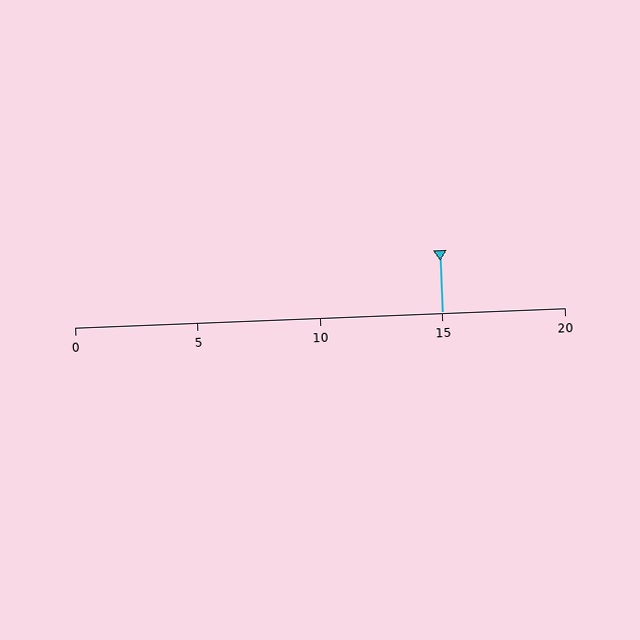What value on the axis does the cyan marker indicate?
The marker indicates approximately 15.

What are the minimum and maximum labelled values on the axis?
The axis runs from 0 to 20.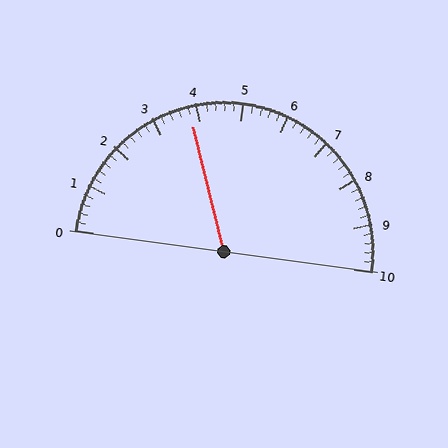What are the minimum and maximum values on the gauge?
The gauge ranges from 0 to 10.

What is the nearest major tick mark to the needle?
The nearest major tick mark is 4.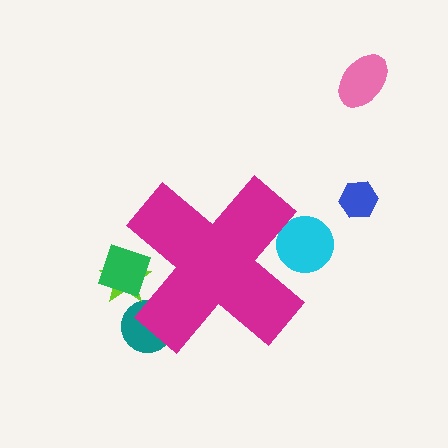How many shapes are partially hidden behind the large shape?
4 shapes are partially hidden.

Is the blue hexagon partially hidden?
No, the blue hexagon is fully visible.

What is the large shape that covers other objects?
A magenta cross.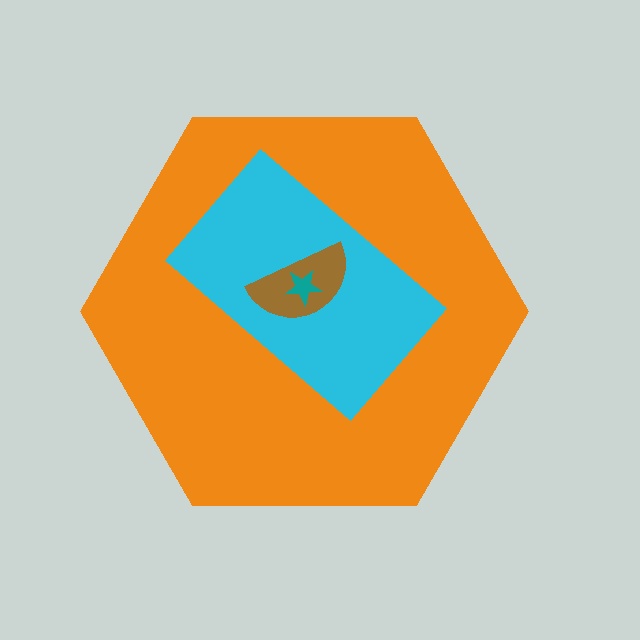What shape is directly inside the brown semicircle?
The teal star.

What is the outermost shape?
The orange hexagon.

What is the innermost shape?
The teal star.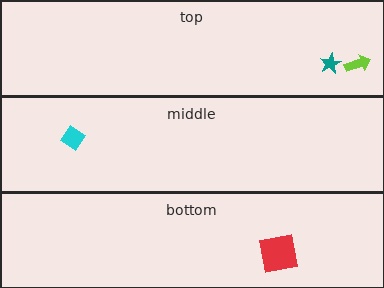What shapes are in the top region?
The lime arrow, the teal star.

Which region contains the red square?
The bottom region.